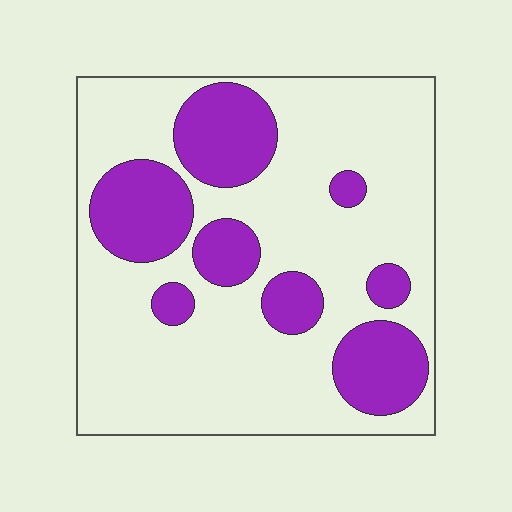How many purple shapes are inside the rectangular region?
8.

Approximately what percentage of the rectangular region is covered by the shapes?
Approximately 30%.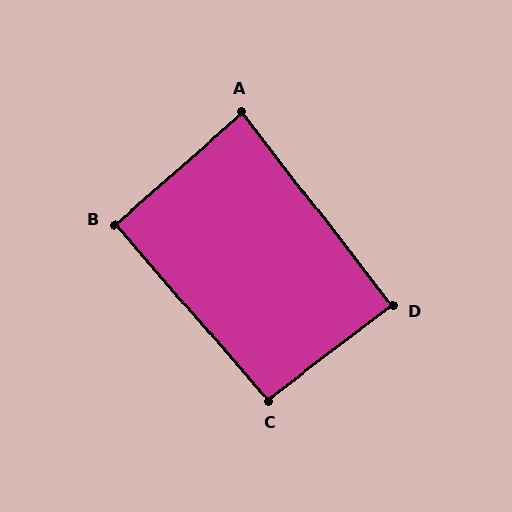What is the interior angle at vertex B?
Approximately 90 degrees (approximately right).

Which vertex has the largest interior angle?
C, at approximately 94 degrees.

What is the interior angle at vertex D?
Approximately 90 degrees (approximately right).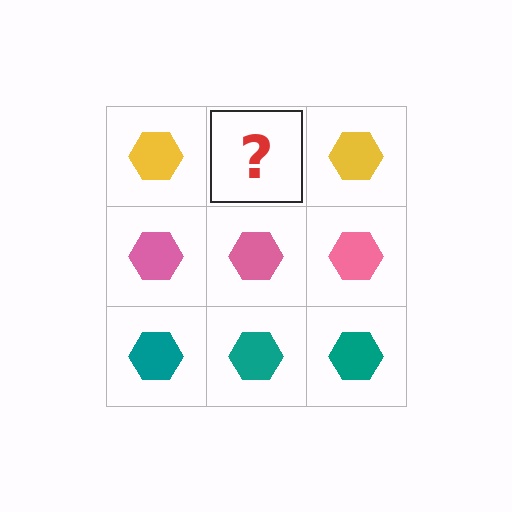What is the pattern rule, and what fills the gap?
The rule is that each row has a consistent color. The gap should be filled with a yellow hexagon.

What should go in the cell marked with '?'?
The missing cell should contain a yellow hexagon.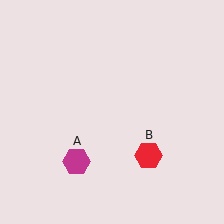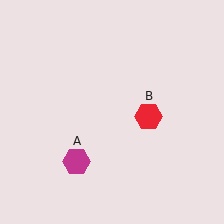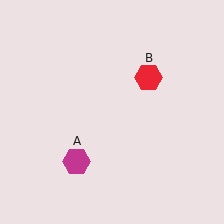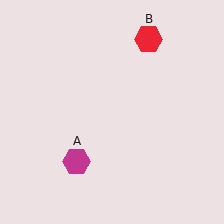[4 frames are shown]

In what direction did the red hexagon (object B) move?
The red hexagon (object B) moved up.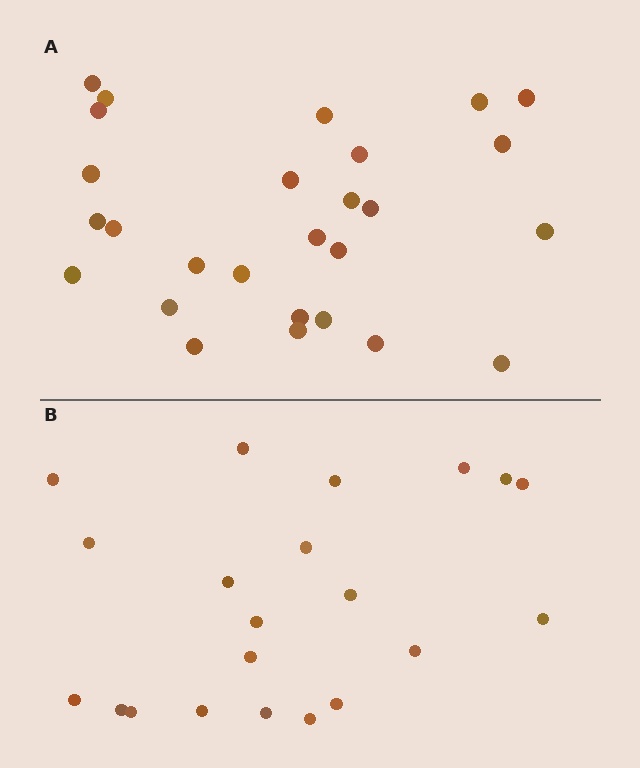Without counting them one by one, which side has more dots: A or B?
Region A (the top region) has more dots.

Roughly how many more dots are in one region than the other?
Region A has about 6 more dots than region B.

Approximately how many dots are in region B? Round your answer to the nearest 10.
About 20 dots. (The exact count is 21, which rounds to 20.)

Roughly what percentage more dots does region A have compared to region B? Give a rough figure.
About 30% more.